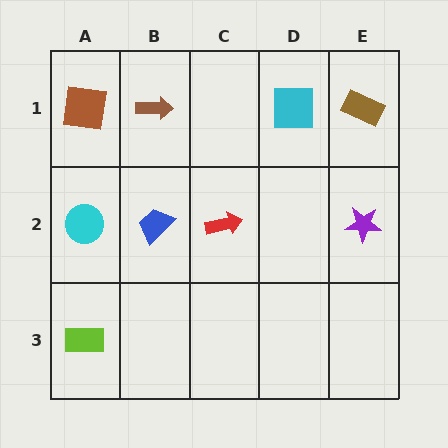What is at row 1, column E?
A brown rectangle.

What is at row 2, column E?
A purple star.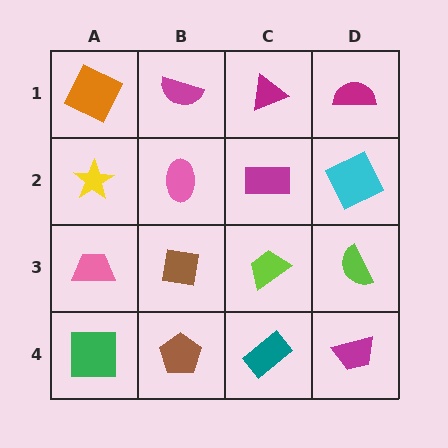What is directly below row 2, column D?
A lime semicircle.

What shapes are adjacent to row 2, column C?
A magenta triangle (row 1, column C), a lime trapezoid (row 3, column C), a pink ellipse (row 2, column B), a cyan square (row 2, column D).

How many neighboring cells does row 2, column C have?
4.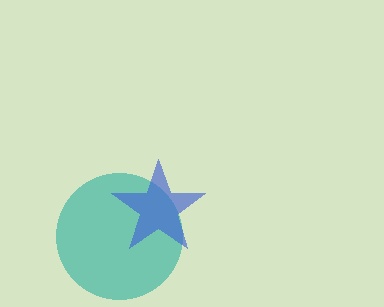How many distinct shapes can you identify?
There are 2 distinct shapes: a teal circle, a blue star.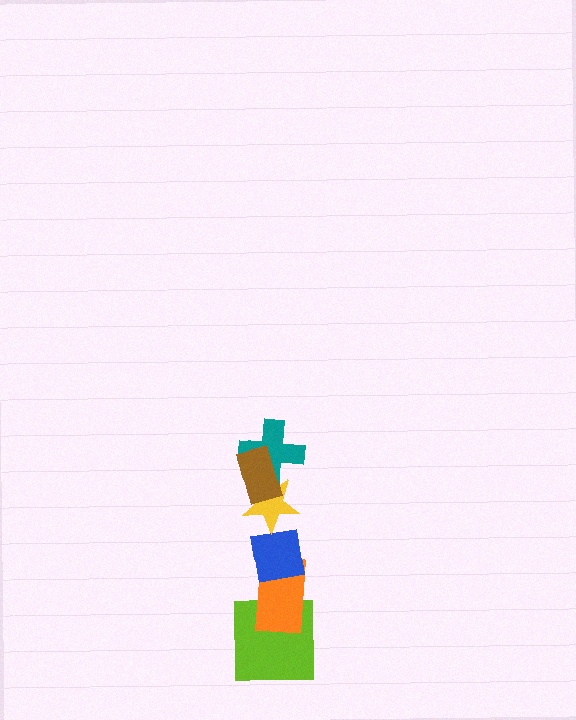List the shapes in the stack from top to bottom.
From top to bottom: the brown rectangle, the teal cross, the yellow star, the blue square, the orange rectangle, the lime square.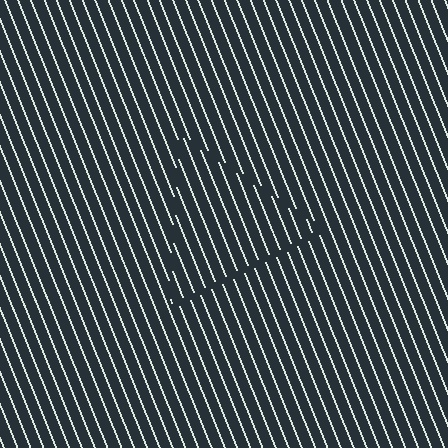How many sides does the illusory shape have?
3 sides — the line-ends trace a triangle.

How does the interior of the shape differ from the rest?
The interior of the shape contains the same grating, shifted by half a period — the contour is defined by the phase discontinuity where line-ends from the inner and outer gratings abut.